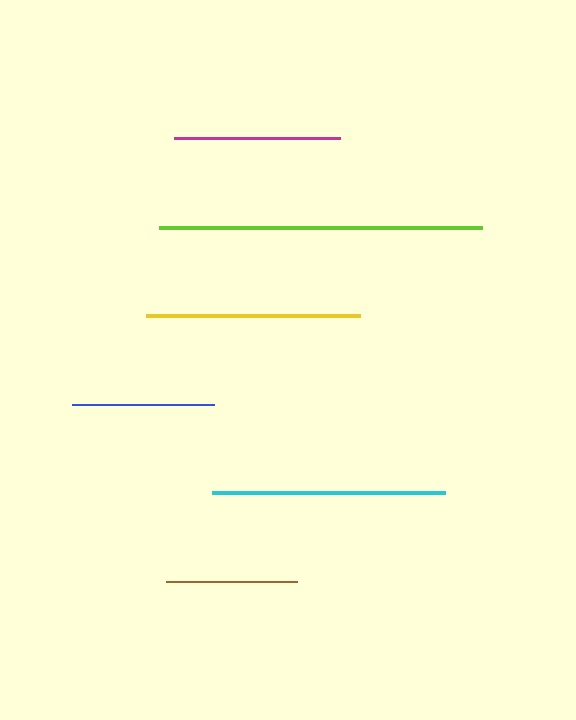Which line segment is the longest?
The lime line is the longest at approximately 323 pixels.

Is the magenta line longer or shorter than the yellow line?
The yellow line is longer than the magenta line.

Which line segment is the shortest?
The brown line is the shortest at approximately 131 pixels.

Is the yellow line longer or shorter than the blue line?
The yellow line is longer than the blue line.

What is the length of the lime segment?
The lime segment is approximately 323 pixels long.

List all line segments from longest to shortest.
From longest to shortest: lime, cyan, yellow, magenta, blue, brown.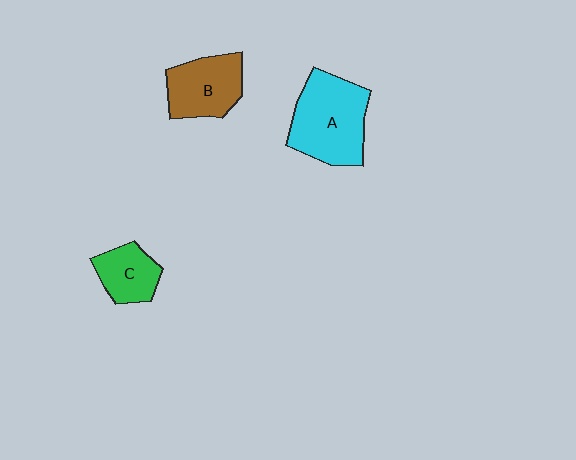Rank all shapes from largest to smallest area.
From largest to smallest: A (cyan), B (brown), C (green).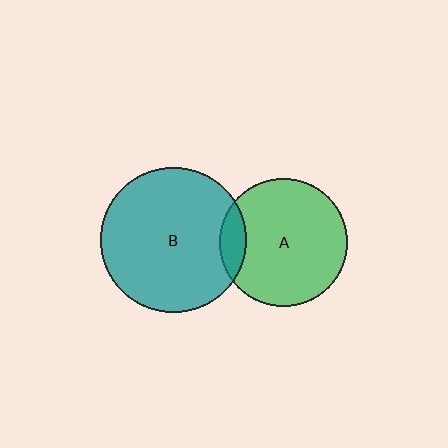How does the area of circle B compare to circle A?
Approximately 1.3 times.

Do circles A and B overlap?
Yes.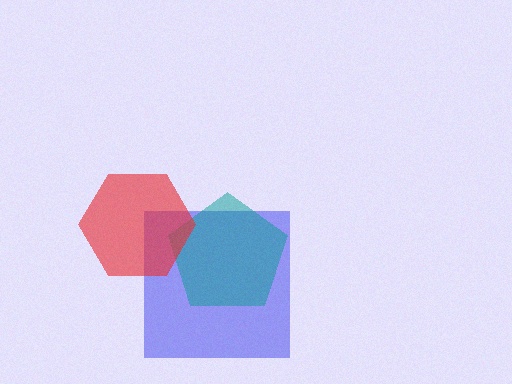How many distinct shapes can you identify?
There are 3 distinct shapes: a blue square, a teal pentagon, a red hexagon.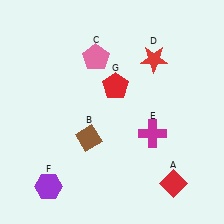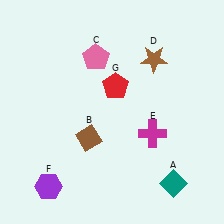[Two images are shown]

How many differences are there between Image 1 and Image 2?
There are 2 differences between the two images.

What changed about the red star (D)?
In Image 1, D is red. In Image 2, it changed to brown.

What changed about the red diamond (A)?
In Image 1, A is red. In Image 2, it changed to teal.